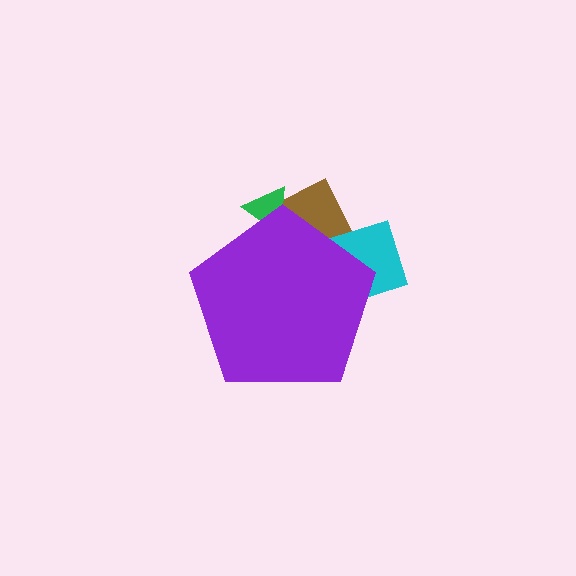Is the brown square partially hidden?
Yes, the brown square is partially hidden behind the purple pentagon.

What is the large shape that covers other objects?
A purple pentagon.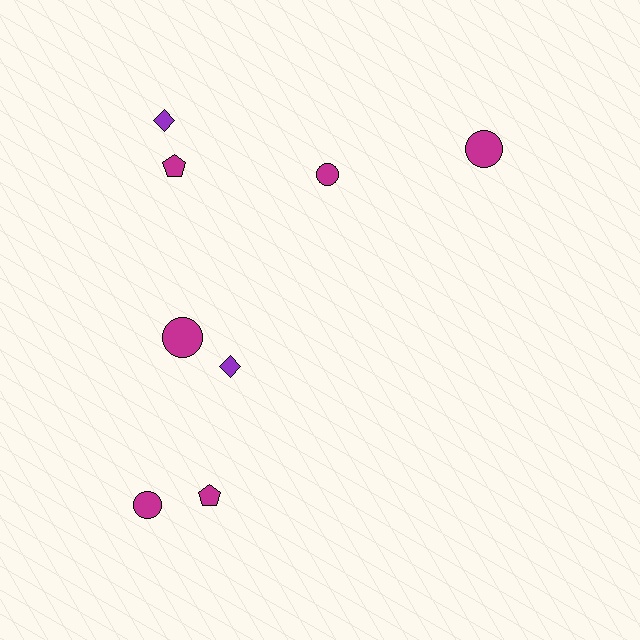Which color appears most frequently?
Magenta, with 6 objects.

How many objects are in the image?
There are 8 objects.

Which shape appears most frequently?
Circle, with 4 objects.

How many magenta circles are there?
There are 4 magenta circles.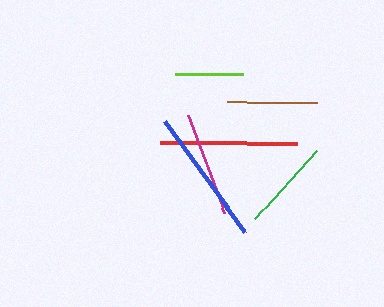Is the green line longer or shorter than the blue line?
The blue line is longer than the green line.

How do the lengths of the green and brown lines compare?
The green and brown lines are approximately the same length.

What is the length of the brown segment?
The brown segment is approximately 90 pixels long.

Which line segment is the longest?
The blue line is the longest at approximately 137 pixels.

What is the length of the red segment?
The red segment is approximately 136 pixels long.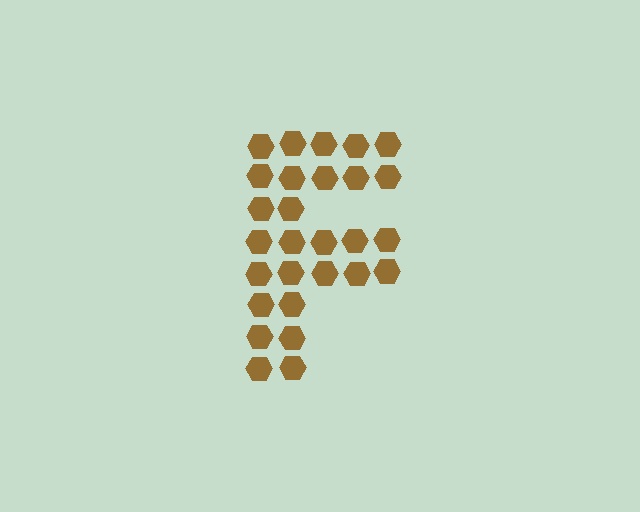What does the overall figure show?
The overall figure shows the letter F.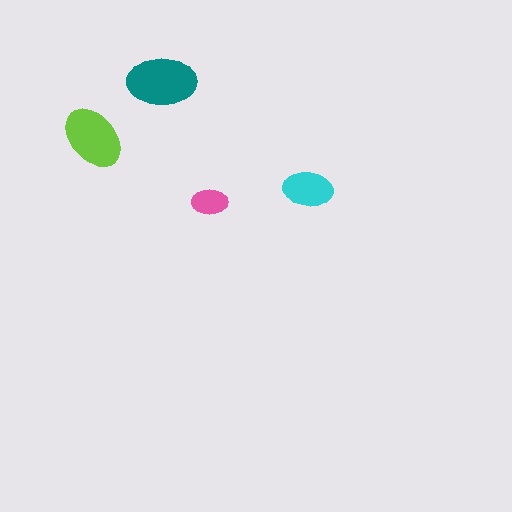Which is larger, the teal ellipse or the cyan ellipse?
The teal one.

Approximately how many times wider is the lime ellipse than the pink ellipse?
About 2 times wider.